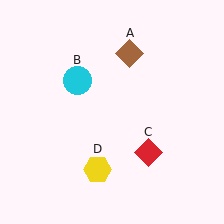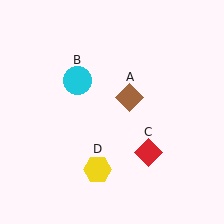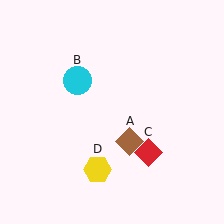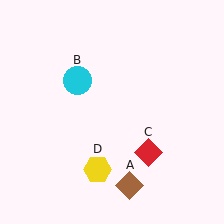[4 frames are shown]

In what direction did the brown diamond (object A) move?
The brown diamond (object A) moved down.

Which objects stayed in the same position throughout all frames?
Cyan circle (object B) and red diamond (object C) and yellow hexagon (object D) remained stationary.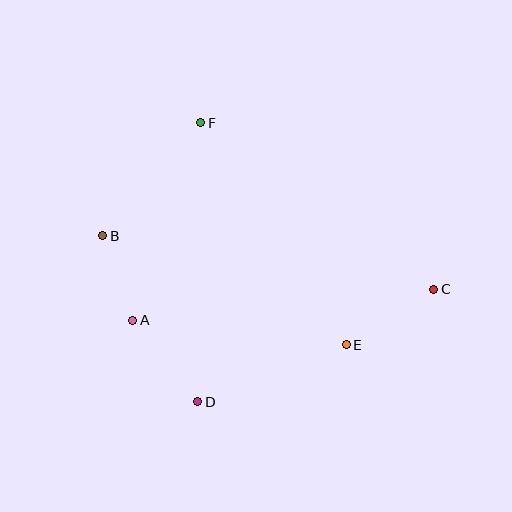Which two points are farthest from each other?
Points B and C are farthest from each other.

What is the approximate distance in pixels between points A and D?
The distance between A and D is approximately 104 pixels.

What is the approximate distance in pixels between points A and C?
The distance between A and C is approximately 303 pixels.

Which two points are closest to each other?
Points A and B are closest to each other.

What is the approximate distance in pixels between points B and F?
The distance between B and F is approximately 149 pixels.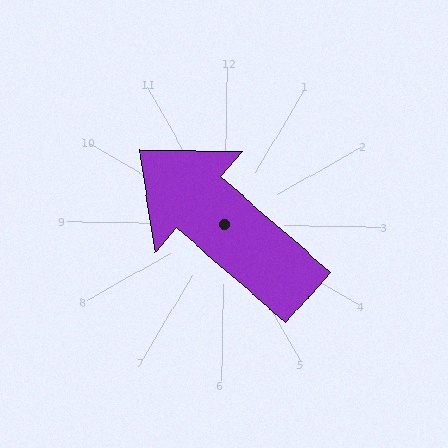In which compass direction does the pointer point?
Northwest.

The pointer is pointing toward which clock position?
Roughly 10 o'clock.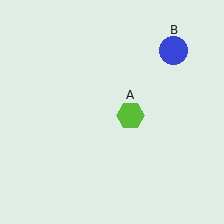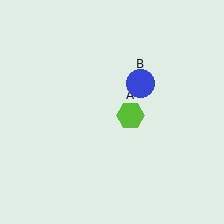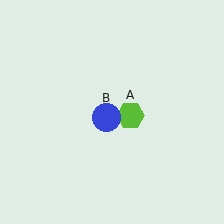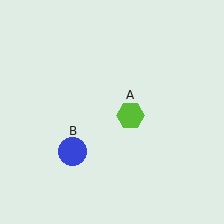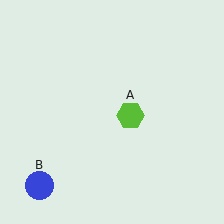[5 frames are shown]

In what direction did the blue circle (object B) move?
The blue circle (object B) moved down and to the left.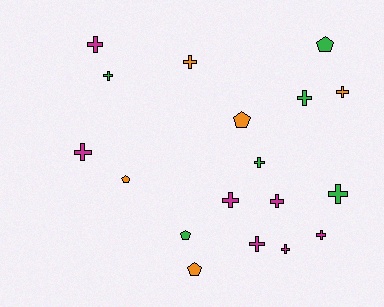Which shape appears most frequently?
Cross, with 13 objects.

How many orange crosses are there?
There are 2 orange crosses.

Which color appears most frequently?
Magenta, with 7 objects.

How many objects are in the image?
There are 18 objects.